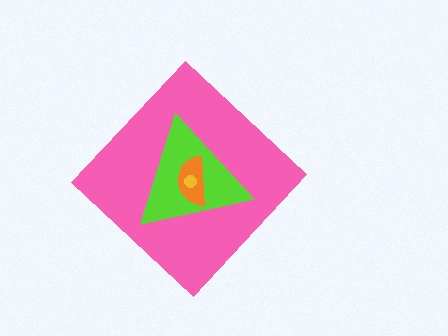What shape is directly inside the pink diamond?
The lime triangle.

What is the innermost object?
The yellow circle.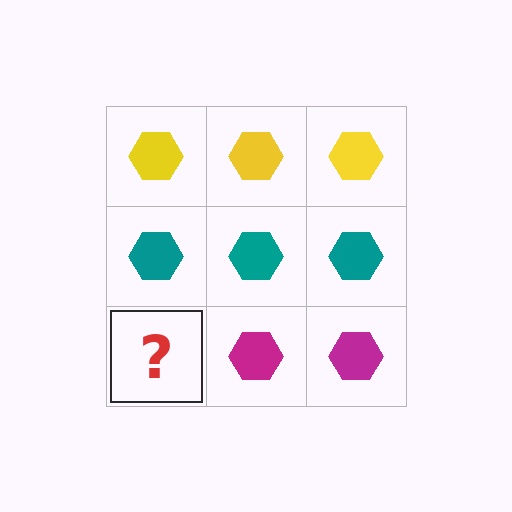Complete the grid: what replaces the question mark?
The question mark should be replaced with a magenta hexagon.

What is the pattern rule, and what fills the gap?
The rule is that each row has a consistent color. The gap should be filled with a magenta hexagon.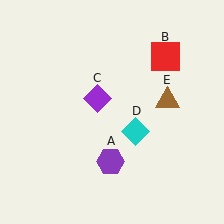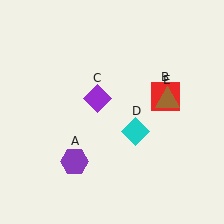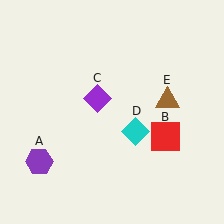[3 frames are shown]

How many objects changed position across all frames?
2 objects changed position: purple hexagon (object A), red square (object B).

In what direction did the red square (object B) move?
The red square (object B) moved down.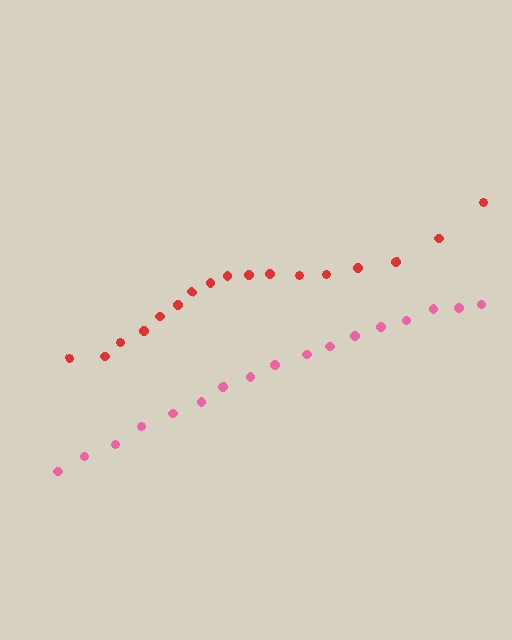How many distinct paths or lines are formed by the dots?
There are 2 distinct paths.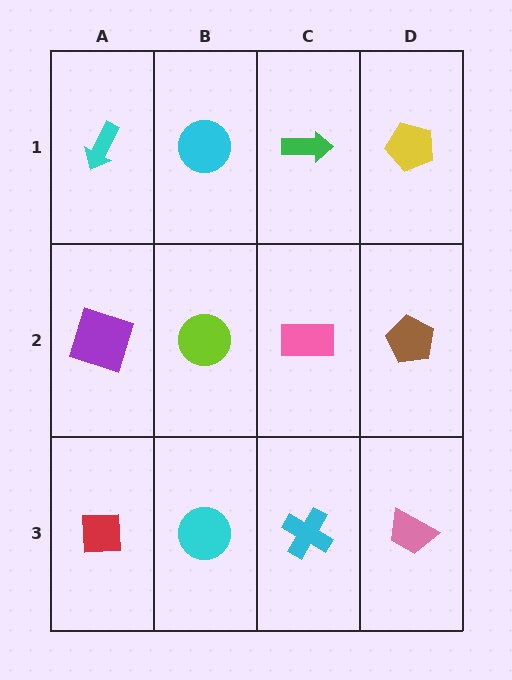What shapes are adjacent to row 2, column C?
A green arrow (row 1, column C), a cyan cross (row 3, column C), a lime circle (row 2, column B), a brown pentagon (row 2, column D).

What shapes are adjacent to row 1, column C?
A pink rectangle (row 2, column C), a cyan circle (row 1, column B), a yellow pentagon (row 1, column D).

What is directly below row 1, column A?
A purple square.